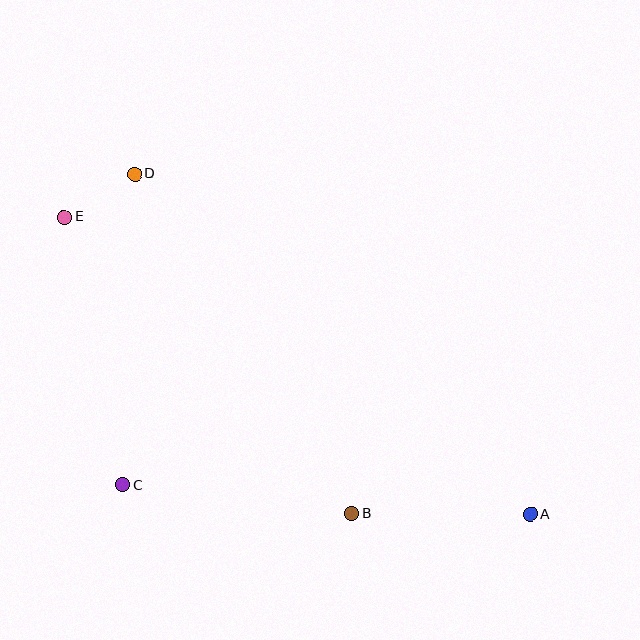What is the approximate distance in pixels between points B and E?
The distance between B and E is approximately 413 pixels.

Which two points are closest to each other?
Points D and E are closest to each other.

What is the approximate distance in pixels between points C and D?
The distance between C and D is approximately 311 pixels.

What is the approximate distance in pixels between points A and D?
The distance between A and D is approximately 522 pixels.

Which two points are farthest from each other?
Points A and E are farthest from each other.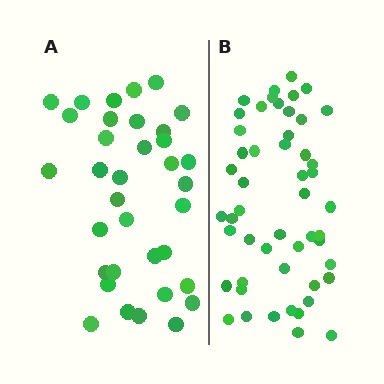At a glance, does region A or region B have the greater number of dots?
Region B (the right region) has more dots.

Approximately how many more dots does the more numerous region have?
Region B has approximately 15 more dots than region A.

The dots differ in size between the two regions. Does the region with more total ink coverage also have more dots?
No. Region A has more total ink coverage because its dots are larger, but region B actually contains more individual dots. Total area can be misleading — the number of items is what matters here.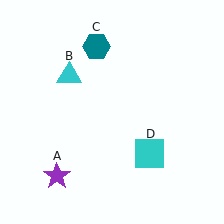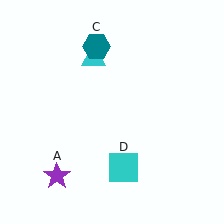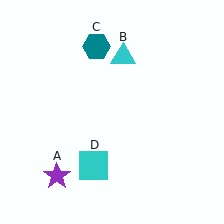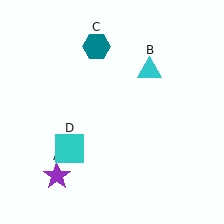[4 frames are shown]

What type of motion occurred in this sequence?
The cyan triangle (object B), cyan square (object D) rotated clockwise around the center of the scene.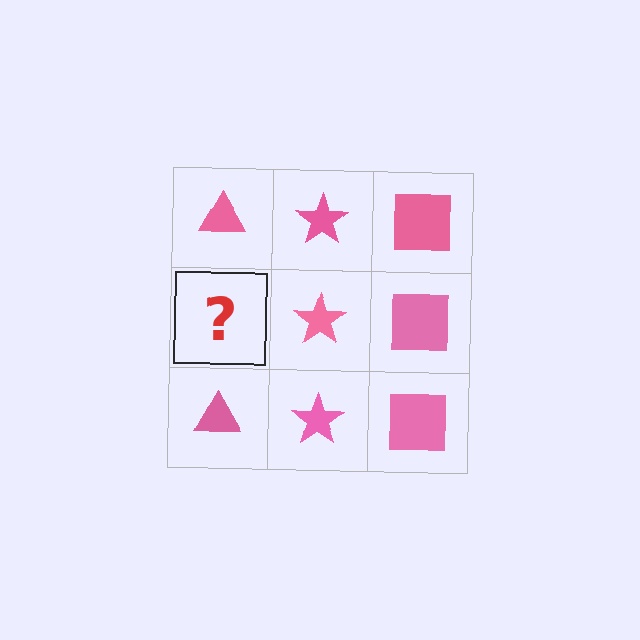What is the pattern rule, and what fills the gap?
The rule is that each column has a consistent shape. The gap should be filled with a pink triangle.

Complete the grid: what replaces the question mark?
The question mark should be replaced with a pink triangle.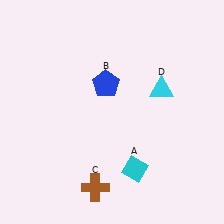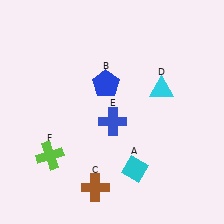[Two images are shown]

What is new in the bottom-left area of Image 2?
A lime cross (F) was added in the bottom-left area of Image 2.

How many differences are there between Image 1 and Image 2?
There are 2 differences between the two images.